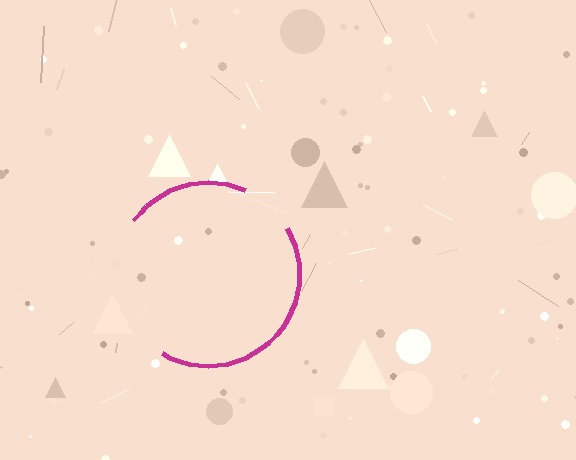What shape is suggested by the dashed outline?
The dashed outline suggests a circle.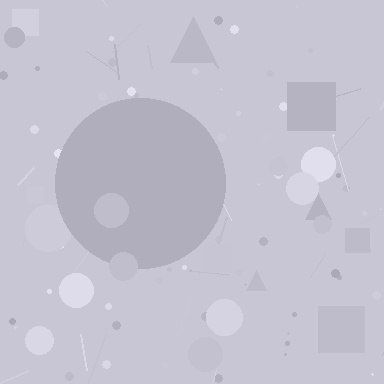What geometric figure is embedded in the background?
A circle is embedded in the background.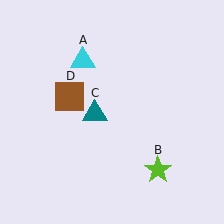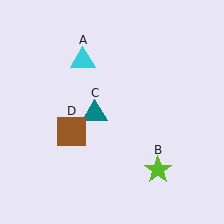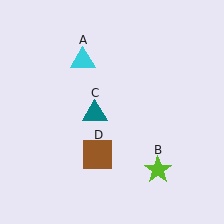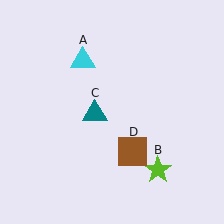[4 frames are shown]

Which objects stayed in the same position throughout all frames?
Cyan triangle (object A) and lime star (object B) and teal triangle (object C) remained stationary.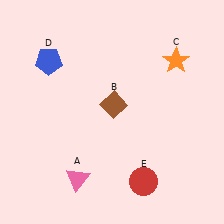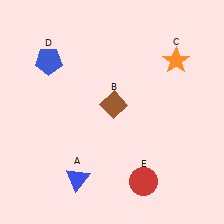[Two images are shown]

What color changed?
The triangle (A) changed from pink in Image 1 to blue in Image 2.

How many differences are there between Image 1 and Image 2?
There is 1 difference between the two images.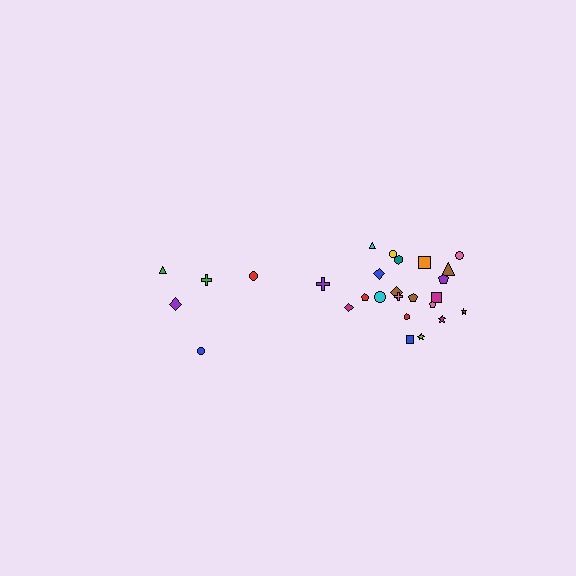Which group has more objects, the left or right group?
The right group.